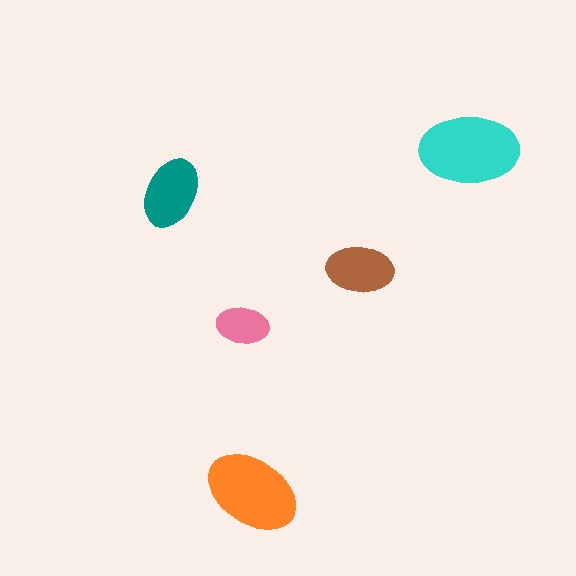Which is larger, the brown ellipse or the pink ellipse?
The brown one.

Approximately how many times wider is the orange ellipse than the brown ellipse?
About 1.5 times wider.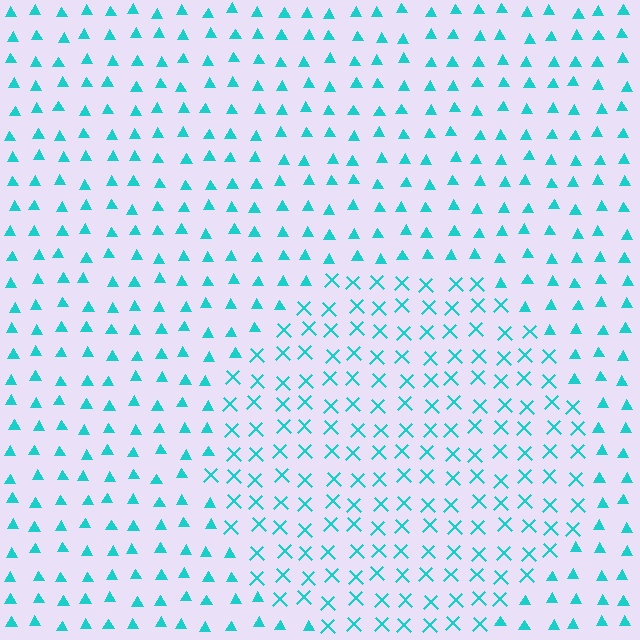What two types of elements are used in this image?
The image uses X marks inside the circle region and triangles outside it.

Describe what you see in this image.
The image is filled with small cyan elements arranged in a uniform grid. A circle-shaped region contains X marks, while the surrounding area contains triangles. The boundary is defined purely by the change in element shape.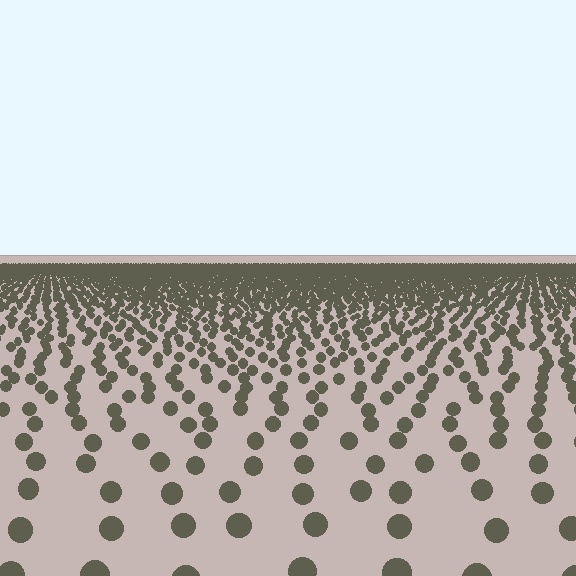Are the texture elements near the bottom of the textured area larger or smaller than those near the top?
Larger. Near the bottom, elements are closer to the viewer and appear at a bigger on-screen size.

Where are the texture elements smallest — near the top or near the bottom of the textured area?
Near the top.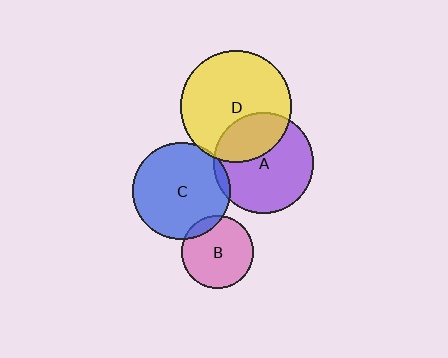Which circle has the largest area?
Circle D (yellow).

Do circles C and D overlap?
Yes.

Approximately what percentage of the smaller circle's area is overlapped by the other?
Approximately 5%.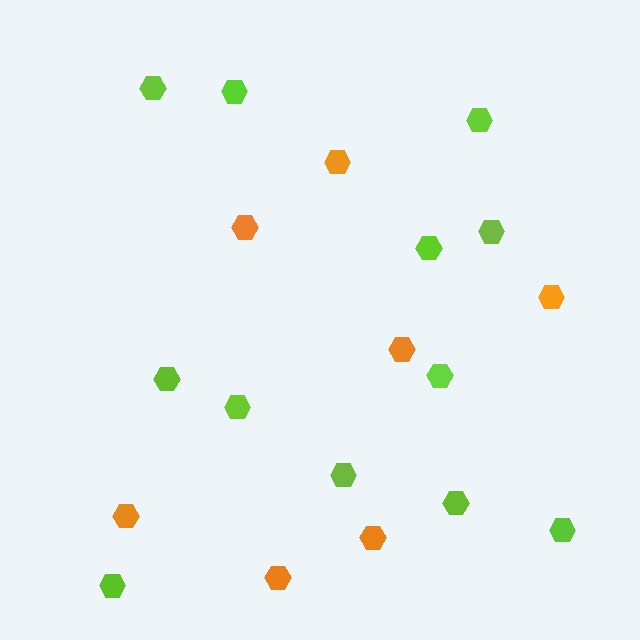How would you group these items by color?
There are 2 groups: one group of lime hexagons (12) and one group of orange hexagons (7).